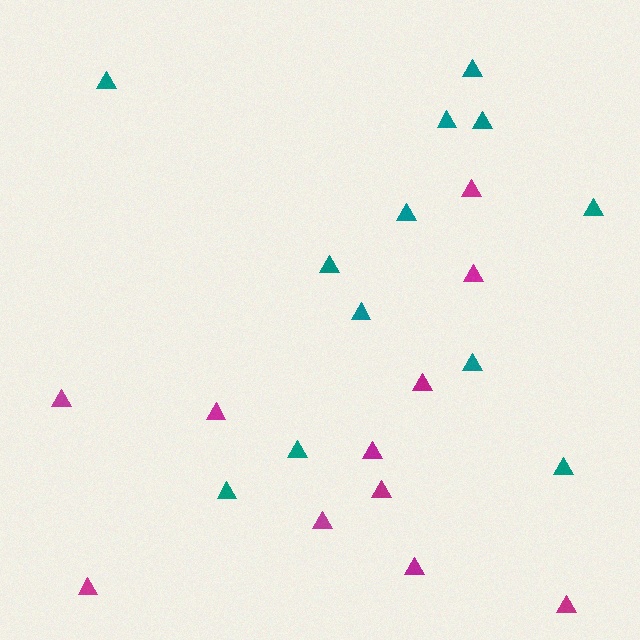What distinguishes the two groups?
There are 2 groups: one group of teal triangles (12) and one group of magenta triangles (11).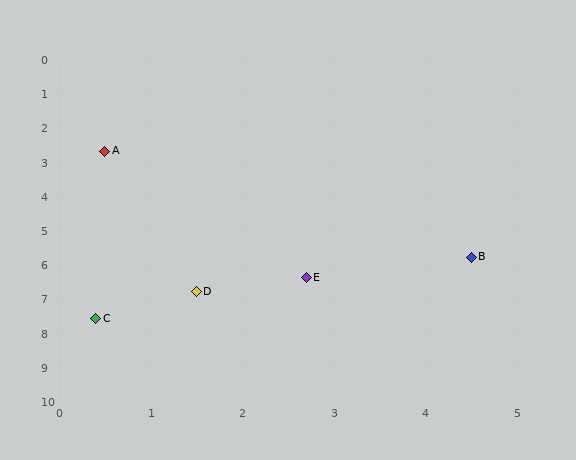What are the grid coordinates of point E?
Point E is at approximately (2.7, 6.4).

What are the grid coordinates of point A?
Point A is at approximately (0.5, 2.7).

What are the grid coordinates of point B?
Point B is at approximately (4.5, 5.8).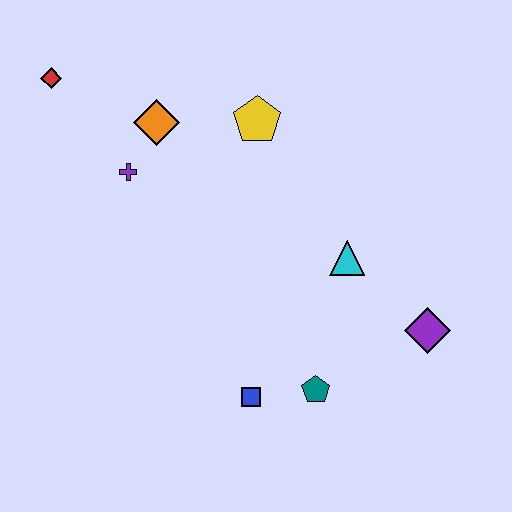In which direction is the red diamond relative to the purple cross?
The red diamond is above the purple cross.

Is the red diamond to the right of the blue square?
No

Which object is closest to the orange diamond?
The purple cross is closest to the orange diamond.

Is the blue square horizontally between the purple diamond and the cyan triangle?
No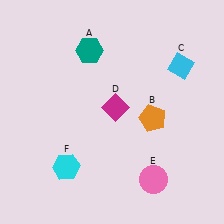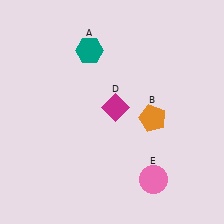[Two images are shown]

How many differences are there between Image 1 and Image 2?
There are 2 differences between the two images.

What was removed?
The cyan diamond (C), the cyan hexagon (F) were removed in Image 2.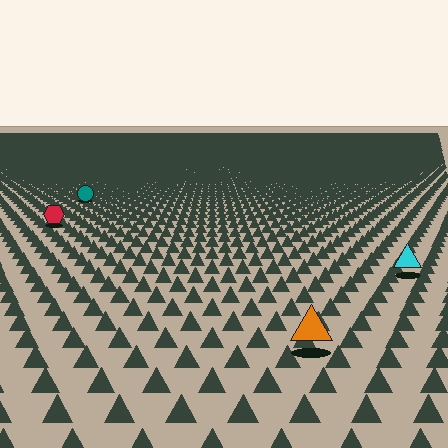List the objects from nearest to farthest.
From nearest to farthest: the orange triangle, the cyan triangle, the red hexagon, the teal circle.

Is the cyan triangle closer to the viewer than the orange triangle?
No. The orange triangle is closer — you can tell from the texture gradient: the ground texture is coarser near it.